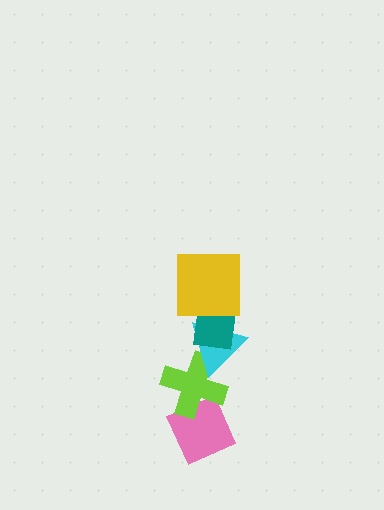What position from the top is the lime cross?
The lime cross is 4th from the top.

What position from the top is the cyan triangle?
The cyan triangle is 3rd from the top.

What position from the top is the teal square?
The teal square is 2nd from the top.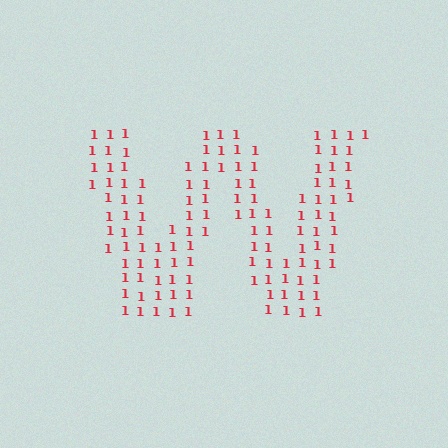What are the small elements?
The small elements are digit 1's.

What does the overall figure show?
The overall figure shows the letter W.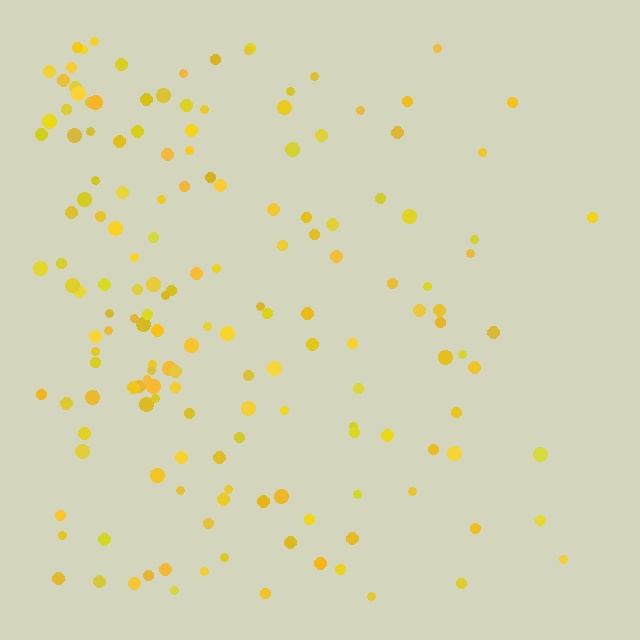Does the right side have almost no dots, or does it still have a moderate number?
Still a moderate number, just noticeably fewer than the left.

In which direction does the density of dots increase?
From right to left, with the left side densest.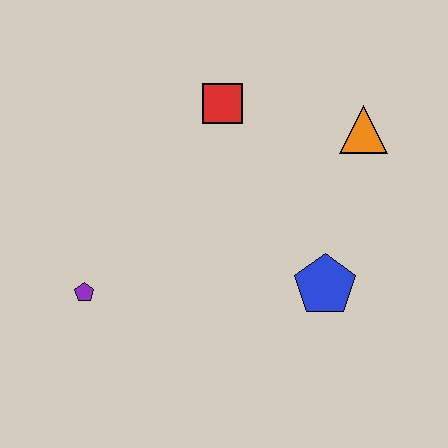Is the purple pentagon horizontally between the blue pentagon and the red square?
No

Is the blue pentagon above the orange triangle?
No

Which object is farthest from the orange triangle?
The purple pentagon is farthest from the orange triangle.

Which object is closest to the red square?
The orange triangle is closest to the red square.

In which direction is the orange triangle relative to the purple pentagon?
The orange triangle is to the right of the purple pentagon.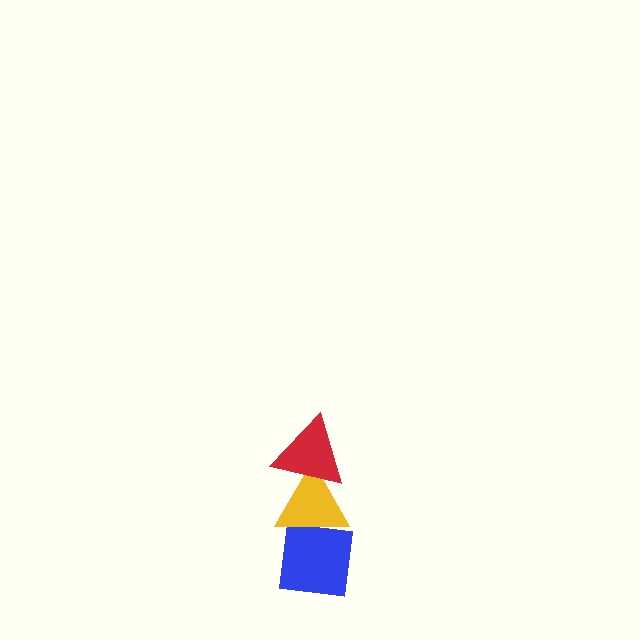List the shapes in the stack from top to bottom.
From top to bottom: the red triangle, the yellow triangle, the blue square.